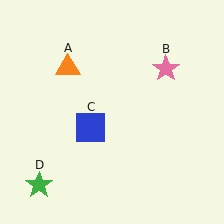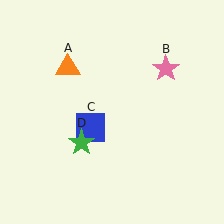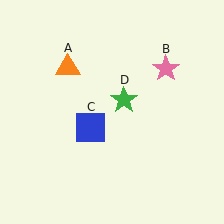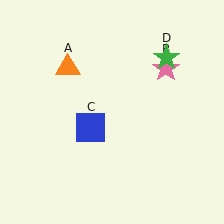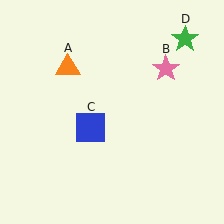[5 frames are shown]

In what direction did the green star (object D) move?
The green star (object D) moved up and to the right.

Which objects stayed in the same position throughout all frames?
Orange triangle (object A) and pink star (object B) and blue square (object C) remained stationary.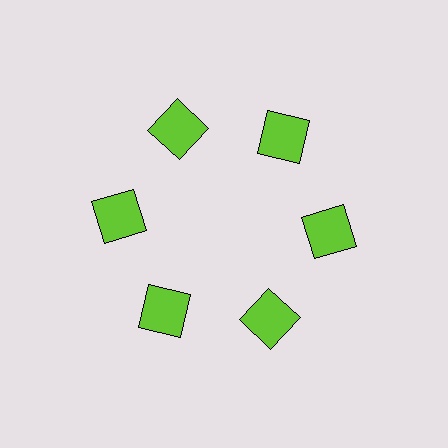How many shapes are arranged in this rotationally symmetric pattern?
There are 6 shapes, arranged in 6 groups of 1.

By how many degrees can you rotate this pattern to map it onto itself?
The pattern maps onto itself every 60 degrees of rotation.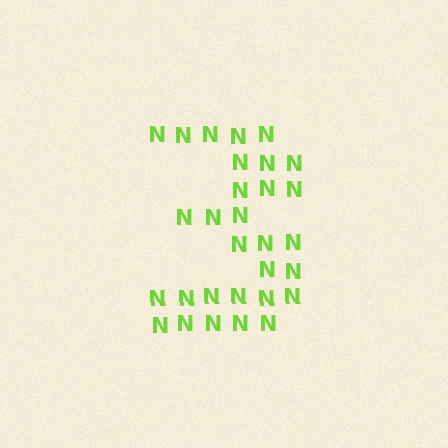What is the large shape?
The large shape is the digit 3.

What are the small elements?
The small elements are letter N's.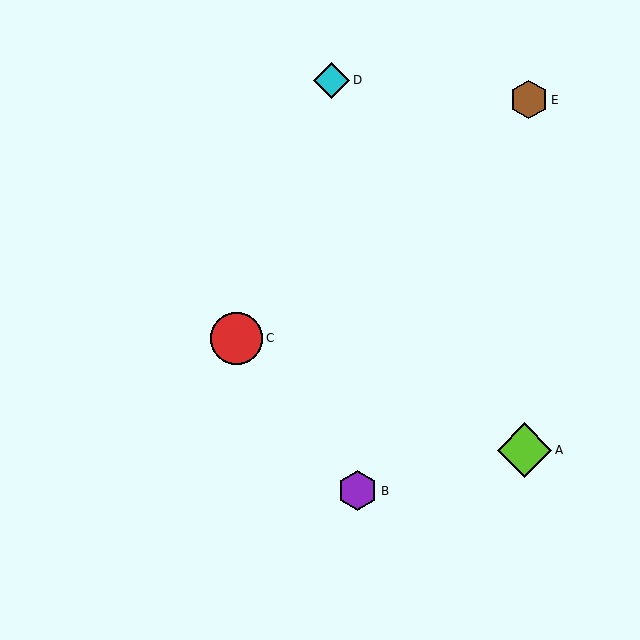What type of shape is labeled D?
Shape D is a cyan diamond.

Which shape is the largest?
The lime diamond (labeled A) is the largest.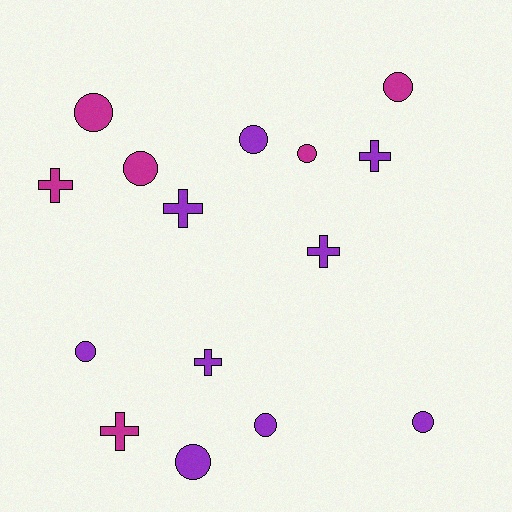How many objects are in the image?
There are 15 objects.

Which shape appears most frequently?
Circle, with 9 objects.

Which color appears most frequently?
Purple, with 9 objects.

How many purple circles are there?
There are 5 purple circles.